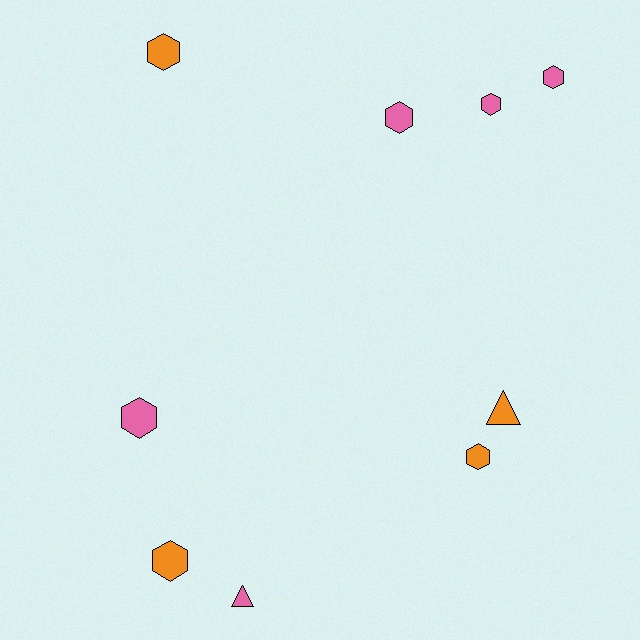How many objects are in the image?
There are 9 objects.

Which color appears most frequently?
Pink, with 5 objects.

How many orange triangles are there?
There is 1 orange triangle.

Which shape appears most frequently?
Hexagon, with 7 objects.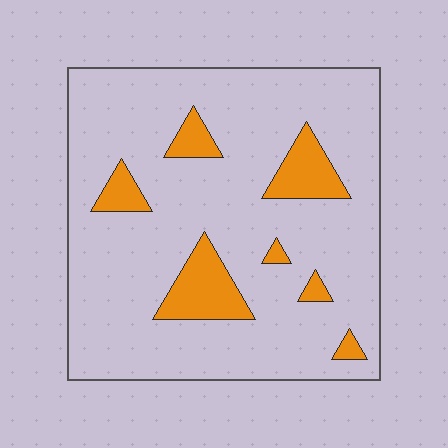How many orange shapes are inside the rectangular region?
7.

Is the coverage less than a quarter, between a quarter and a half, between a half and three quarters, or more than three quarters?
Less than a quarter.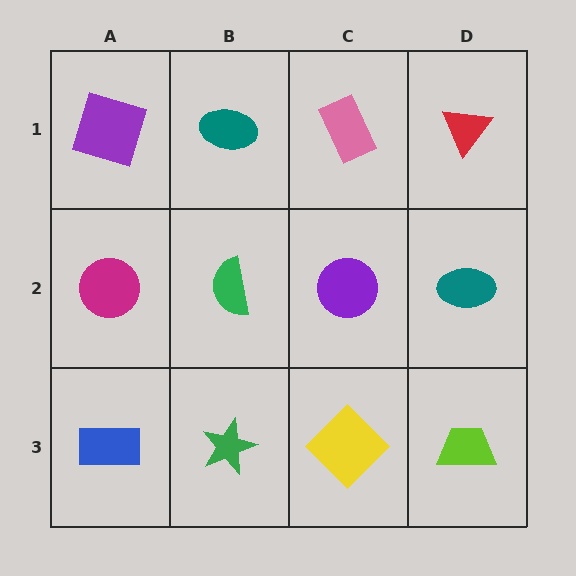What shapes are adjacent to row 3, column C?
A purple circle (row 2, column C), a green star (row 3, column B), a lime trapezoid (row 3, column D).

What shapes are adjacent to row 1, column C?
A purple circle (row 2, column C), a teal ellipse (row 1, column B), a red triangle (row 1, column D).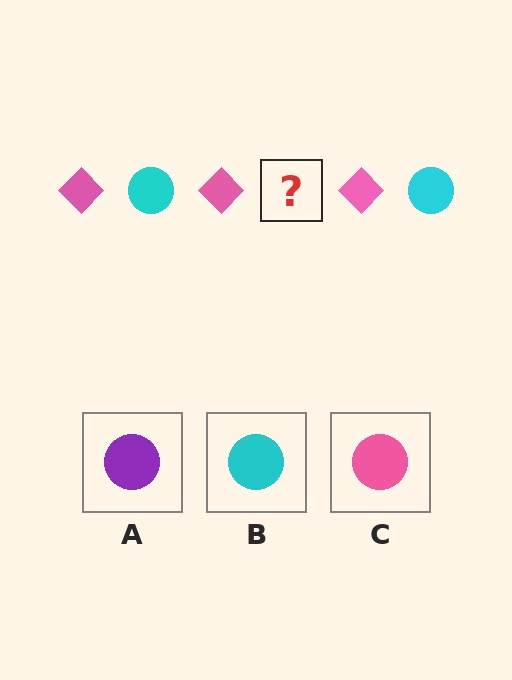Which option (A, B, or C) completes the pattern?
B.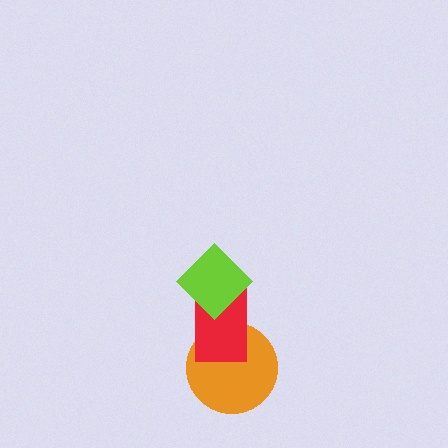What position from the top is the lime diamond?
The lime diamond is 1st from the top.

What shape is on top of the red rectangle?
The lime diamond is on top of the red rectangle.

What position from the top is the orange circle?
The orange circle is 3rd from the top.